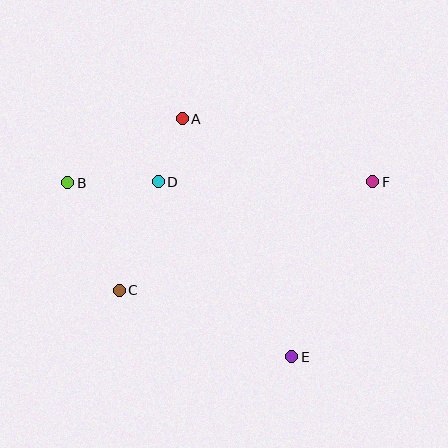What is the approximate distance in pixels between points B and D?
The distance between B and D is approximately 90 pixels.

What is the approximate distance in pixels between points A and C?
The distance between A and C is approximately 183 pixels.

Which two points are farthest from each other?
Points B and F are farthest from each other.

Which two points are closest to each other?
Points A and D are closest to each other.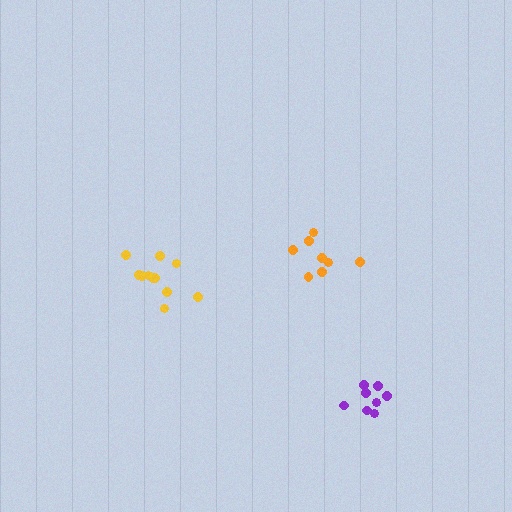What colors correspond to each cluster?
The clusters are colored: orange, yellow, purple.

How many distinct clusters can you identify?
There are 3 distinct clusters.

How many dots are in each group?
Group 1: 8 dots, Group 2: 11 dots, Group 3: 8 dots (27 total).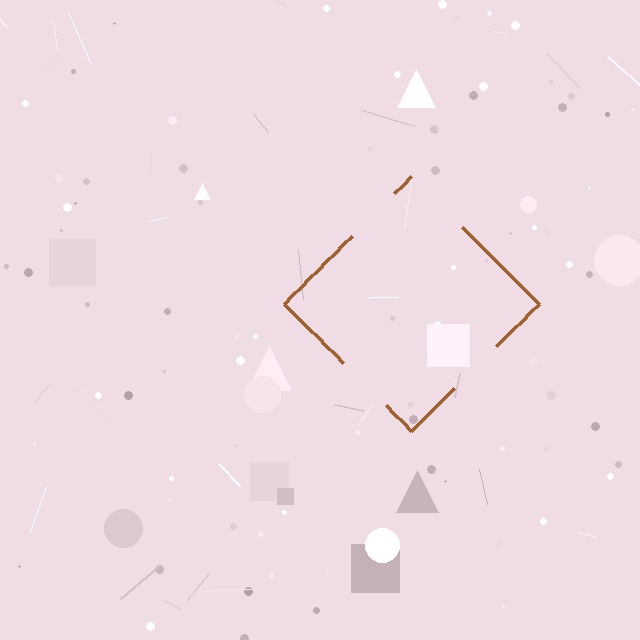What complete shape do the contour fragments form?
The contour fragments form a diamond.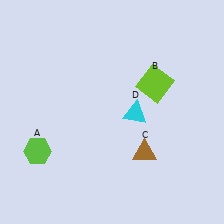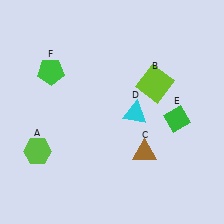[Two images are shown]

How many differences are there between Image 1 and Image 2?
There are 2 differences between the two images.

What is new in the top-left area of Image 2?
A green pentagon (F) was added in the top-left area of Image 2.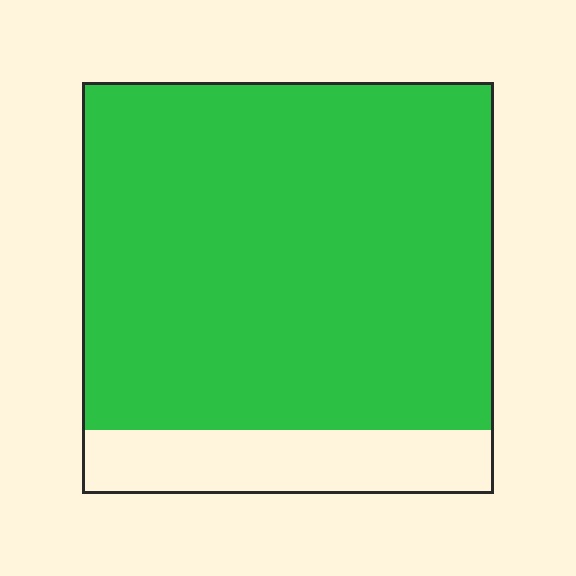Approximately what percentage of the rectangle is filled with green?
Approximately 85%.